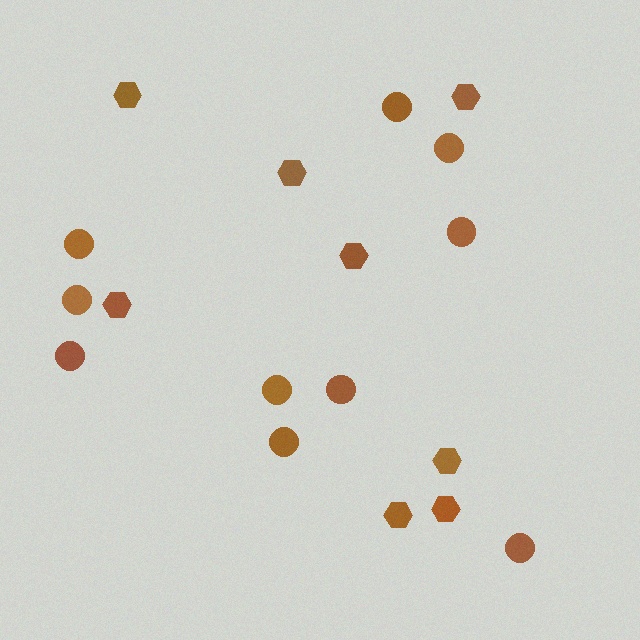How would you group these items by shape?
There are 2 groups: one group of hexagons (8) and one group of circles (10).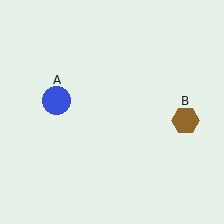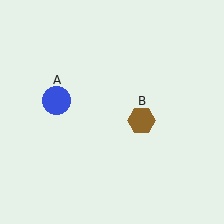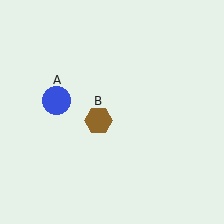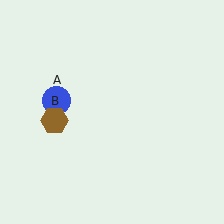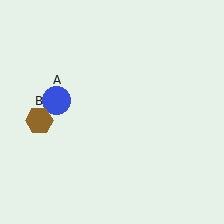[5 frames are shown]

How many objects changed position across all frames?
1 object changed position: brown hexagon (object B).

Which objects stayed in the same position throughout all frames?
Blue circle (object A) remained stationary.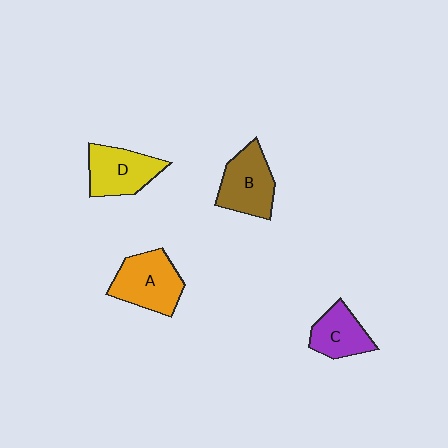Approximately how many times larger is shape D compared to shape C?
Approximately 1.2 times.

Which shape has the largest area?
Shape A (orange).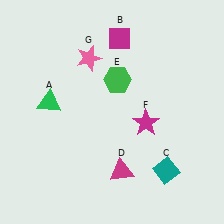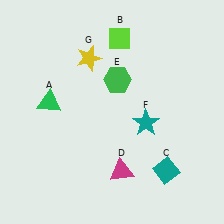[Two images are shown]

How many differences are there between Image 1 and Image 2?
There are 3 differences between the two images.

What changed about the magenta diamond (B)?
In Image 1, B is magenta. In Image 2, it changed to lime.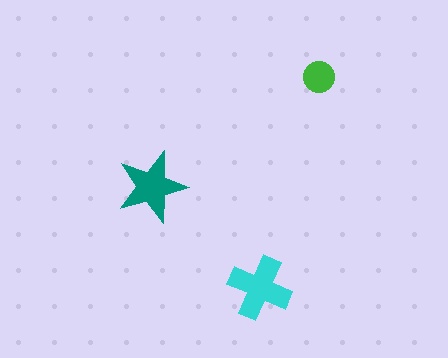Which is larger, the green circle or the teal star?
The teal star.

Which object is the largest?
The cyan cross.